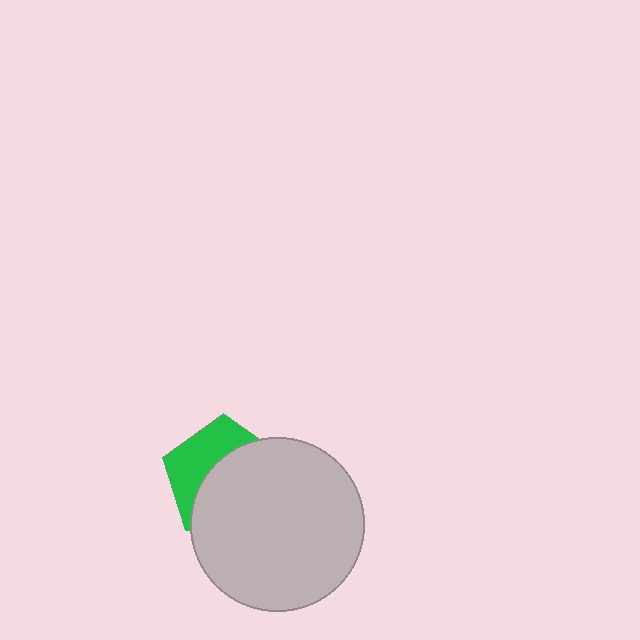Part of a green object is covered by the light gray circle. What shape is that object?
It is a pentagon.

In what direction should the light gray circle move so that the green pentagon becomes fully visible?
The light gray circle should move toward the lower-right. That is the shortest direction to clear the overlap and leave the green pentagon fully visible.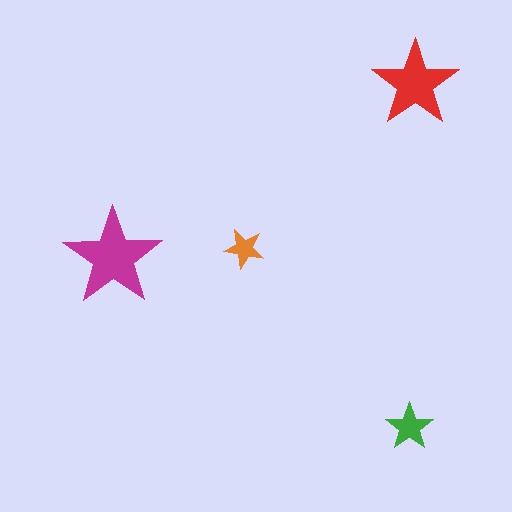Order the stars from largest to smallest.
the magenta one, the red one, the green one, the orange one.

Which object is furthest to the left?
The magenta star is leftmost.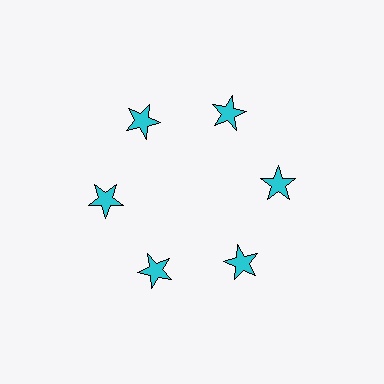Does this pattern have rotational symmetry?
Yes, this pattern has 6-fold rotational symmetry. It looks the same after rotating 60 degrees around the center.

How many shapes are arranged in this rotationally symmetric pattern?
There are 6 shapes, arranged in 6 groups of 1.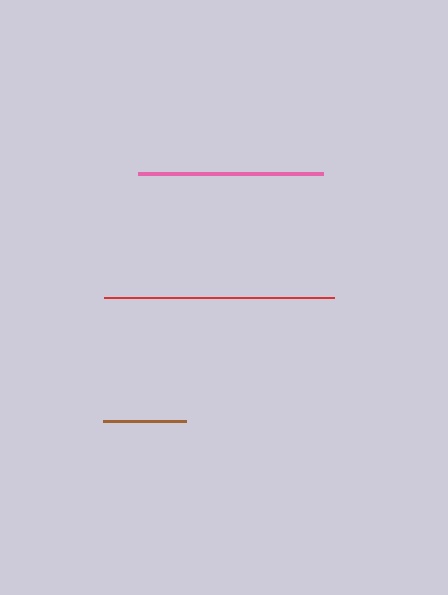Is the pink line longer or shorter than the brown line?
The pink line is longer than the brown line.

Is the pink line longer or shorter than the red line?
The red line is longer than the pink line.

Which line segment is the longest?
The red line is the longest at approximately 230 pixels.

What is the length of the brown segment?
The brown segment is approximately 84 pixels long.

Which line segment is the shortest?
The brown line is the shortest at approximately 84 pixels.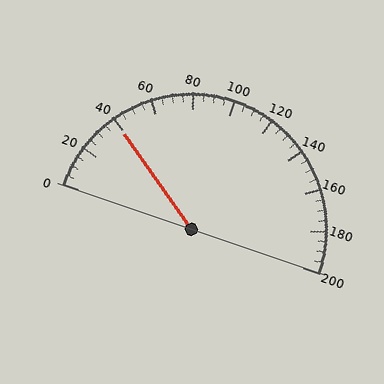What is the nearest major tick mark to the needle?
The nearest major tick mark is 40.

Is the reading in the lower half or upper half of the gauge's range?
The reading is in the lower half of the range (0 to 200).